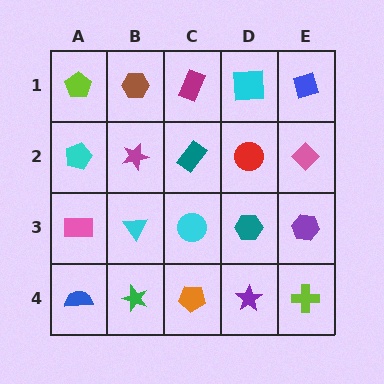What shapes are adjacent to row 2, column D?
A cyan square (row 1, column D), a teal hexagon (row 3, column D), a teal rectangle (row 2, column C), a pink diamond (row 2, column E).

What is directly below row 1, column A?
A cyan pentagon.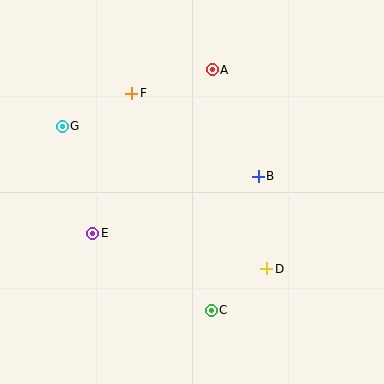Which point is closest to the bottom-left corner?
Point E is closest to the bottom-left corner.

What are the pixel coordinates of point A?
Point A is at (212, 70).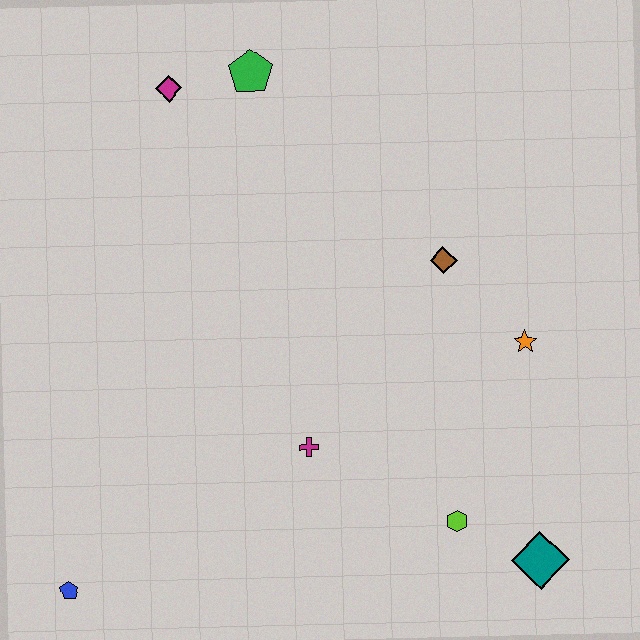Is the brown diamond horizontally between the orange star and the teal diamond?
No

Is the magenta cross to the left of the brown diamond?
Yes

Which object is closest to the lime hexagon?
The teal diamond is closest to the lime hexagon.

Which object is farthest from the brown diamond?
The blue pentagon is farthest from the brown diamond.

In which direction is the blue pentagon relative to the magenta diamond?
The blue pentagon is below the magenta diamond.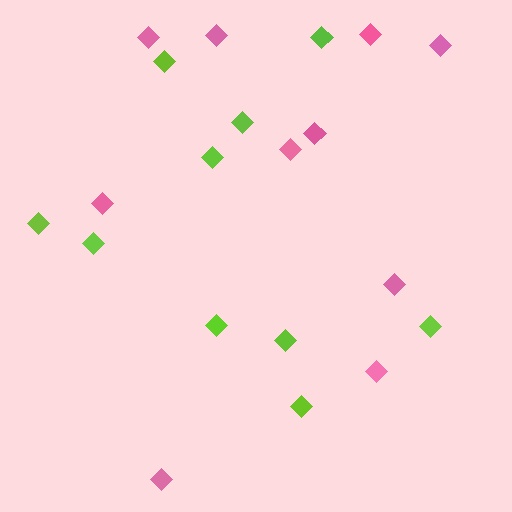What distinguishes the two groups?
There are 2 groups: one group of lime diamonds (10) and one group of pink diamonds (10).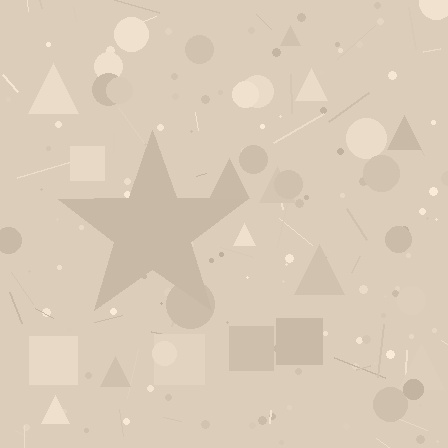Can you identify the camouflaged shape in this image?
The camouflaged shape is a star.